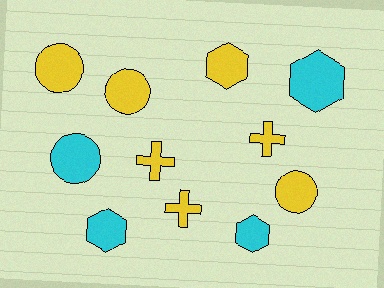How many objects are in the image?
There are 11 objects.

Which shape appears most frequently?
Hexagon, with 4 objects.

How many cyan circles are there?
There is 1 cyan circle.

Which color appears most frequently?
Yellow, with 7 objects.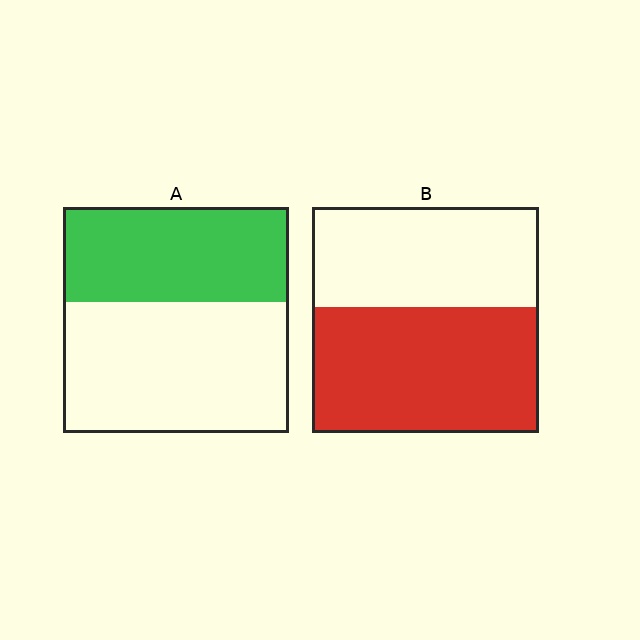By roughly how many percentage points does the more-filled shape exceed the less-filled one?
By roughly 15 percentage points (B over A).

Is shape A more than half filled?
No.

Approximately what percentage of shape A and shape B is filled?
A is approximately 40% and B is approximately 55%.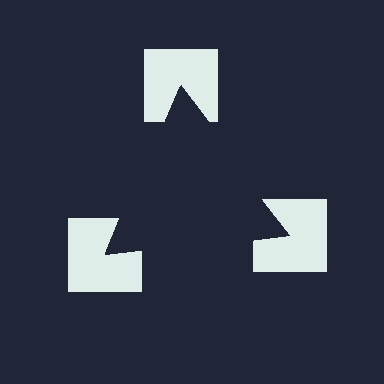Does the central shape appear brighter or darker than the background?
It typically appears slightly darker than the background, even though no actual brightness change is drawn.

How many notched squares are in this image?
There are 3 — one at each vertex of the illusory triangle.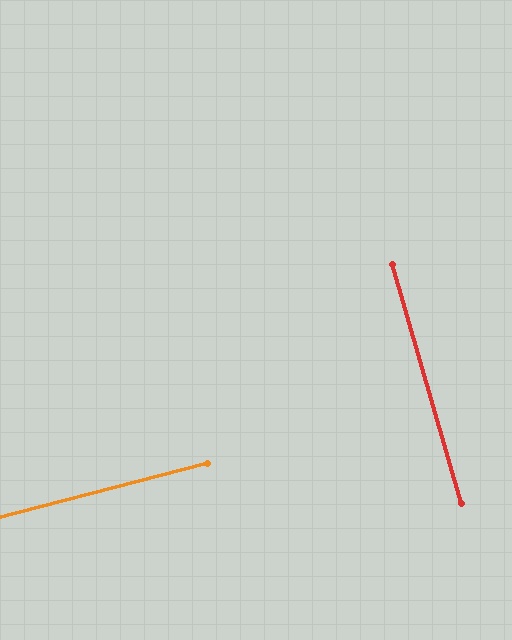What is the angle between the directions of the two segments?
Approximately 88 degrees.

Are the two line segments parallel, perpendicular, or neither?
Perpendicular — they meet at approximately 88°.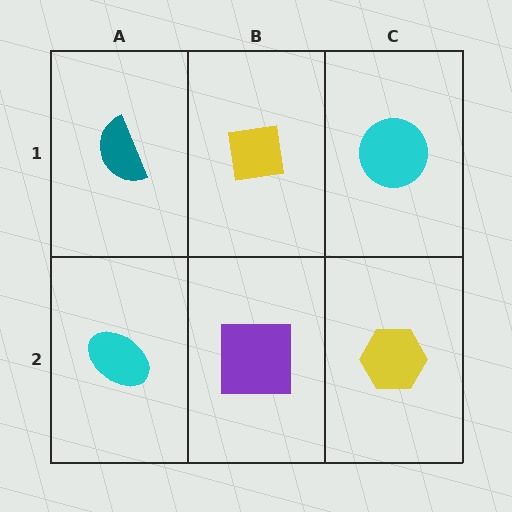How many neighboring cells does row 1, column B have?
3.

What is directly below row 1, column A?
A cyan ellipse.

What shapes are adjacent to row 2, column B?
A yellow square (row 1, column B), a cyan ellipse (row 2, column A), a yellow hexagon (row 2, column C).